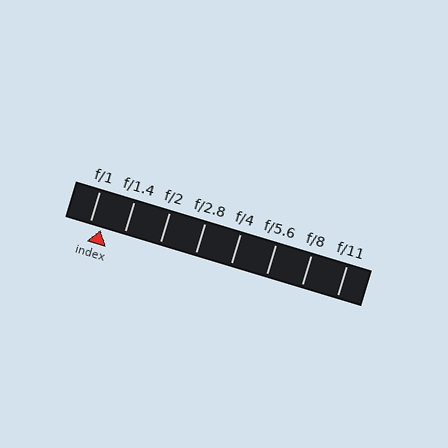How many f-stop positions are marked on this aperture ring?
There are 8 f-stop positions marked.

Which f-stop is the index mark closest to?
The index mark is closest to f/1.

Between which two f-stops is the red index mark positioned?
The index mark is between f/1 and f/1.4.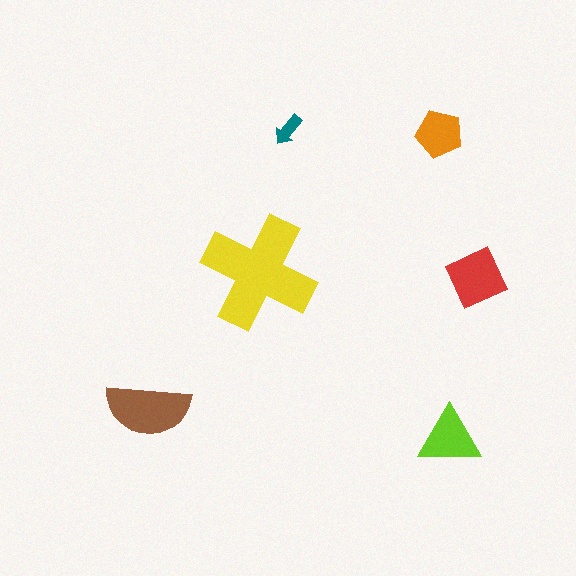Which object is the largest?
The yellow cross.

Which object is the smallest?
The teal arrow.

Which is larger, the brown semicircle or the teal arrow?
The brown semicircle.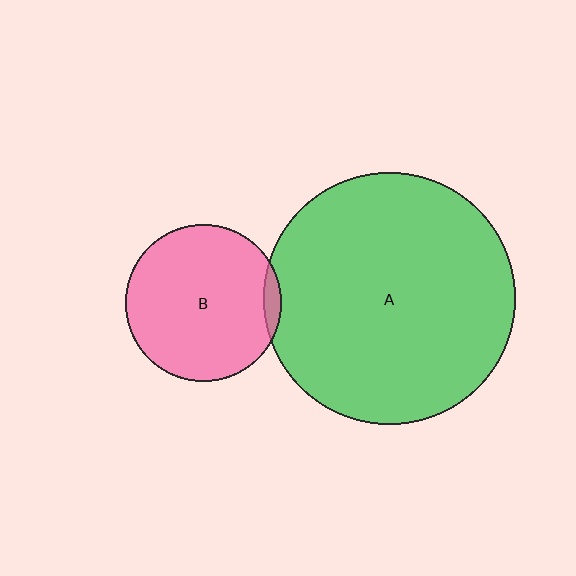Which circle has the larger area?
Circle A (green).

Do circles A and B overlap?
Yes.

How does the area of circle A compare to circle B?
Approximately 2.6 times.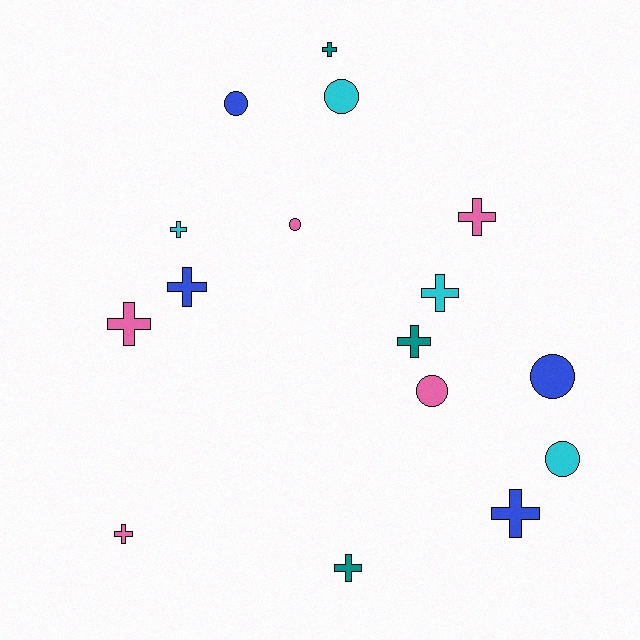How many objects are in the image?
There are 16 objects.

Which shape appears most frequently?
Cross, with 10 objects.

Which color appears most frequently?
Pink, with 5 objects.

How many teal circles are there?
There are no teal circles.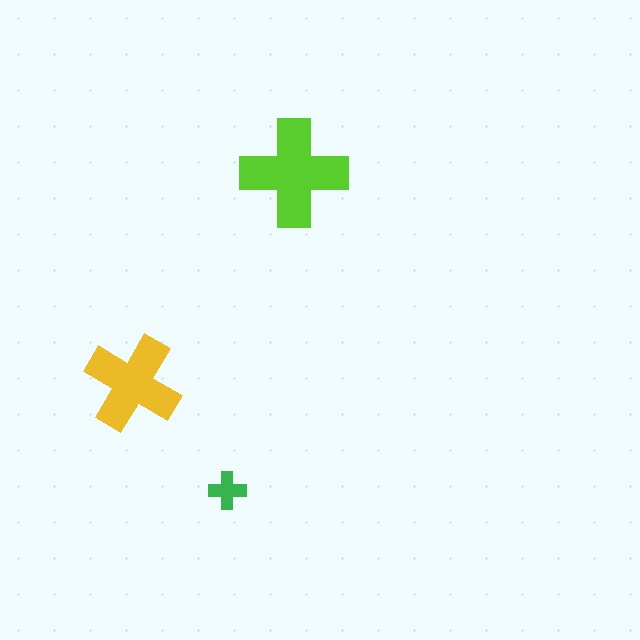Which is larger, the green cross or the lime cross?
The lime one.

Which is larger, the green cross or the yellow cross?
The yellow one.